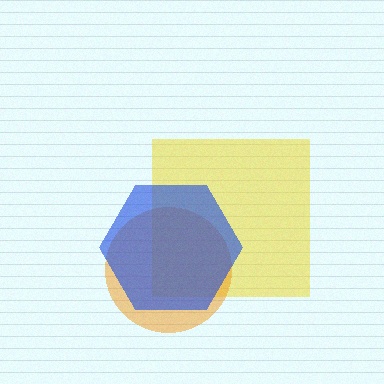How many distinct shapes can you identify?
There are 3 distinct shapes: a yellow square, an orange circle, a blue hexagon.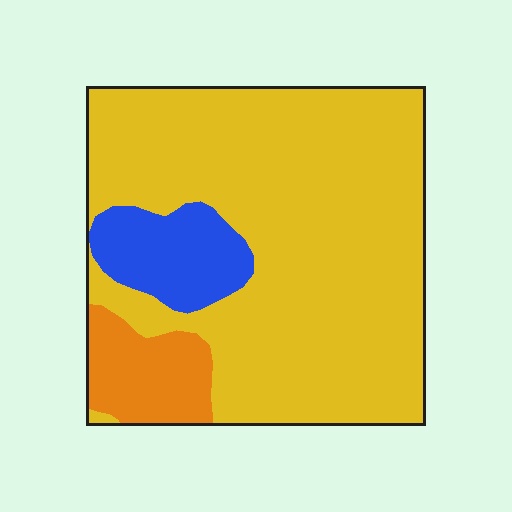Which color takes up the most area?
Yellow, at roughly 80%.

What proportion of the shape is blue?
Blue covers 11% of the shape.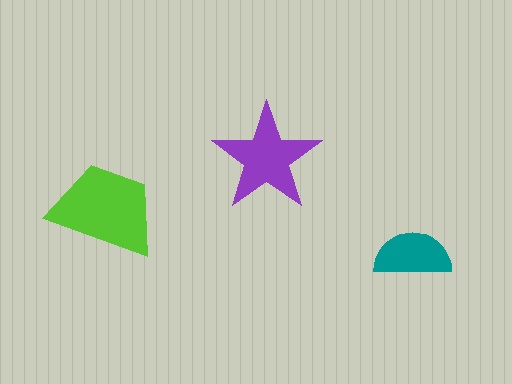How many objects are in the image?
There are 3 objects in the image.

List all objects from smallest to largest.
The teal semicircle, the purple star, the lime trapezoid.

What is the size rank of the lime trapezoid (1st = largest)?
1st.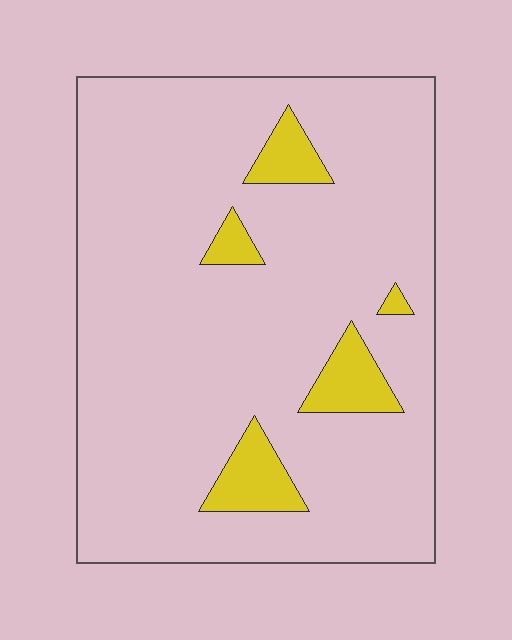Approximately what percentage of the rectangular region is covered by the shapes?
Approximately 10%.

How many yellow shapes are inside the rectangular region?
5.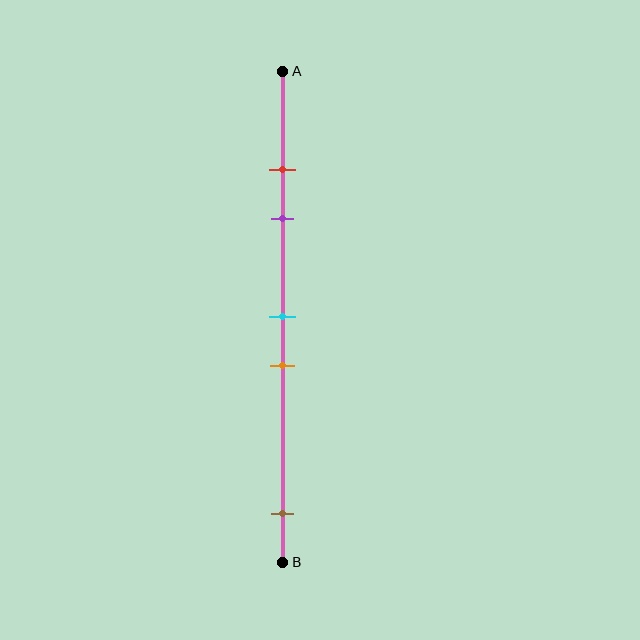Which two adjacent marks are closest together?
The red and purple marks are the closest adjacent pair.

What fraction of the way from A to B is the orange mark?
The orange mark is approximately 60% (0.6) of the way from A to B.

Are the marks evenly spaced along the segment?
No, the marks are not evenly spaced.